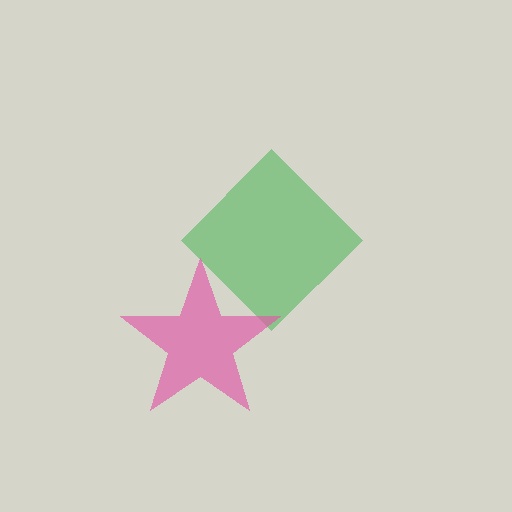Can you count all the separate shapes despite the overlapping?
Yes, there are 2 separate shapes.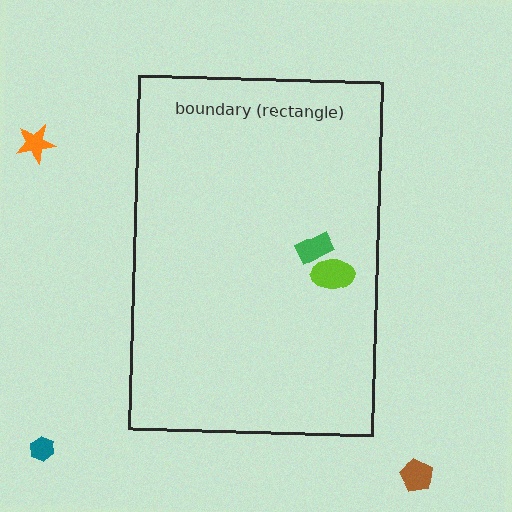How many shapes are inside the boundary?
2 inside, 3 outside.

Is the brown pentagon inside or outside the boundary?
Outside.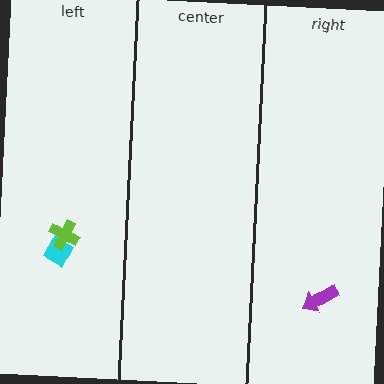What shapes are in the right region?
The purple arrow.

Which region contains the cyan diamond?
The left region.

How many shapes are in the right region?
1.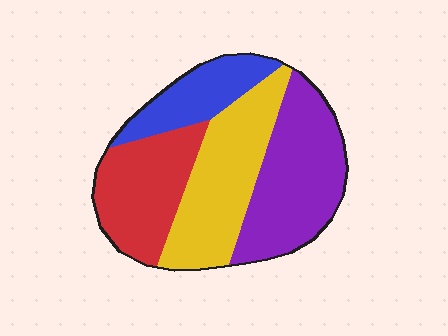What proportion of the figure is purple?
Purple takes up about one third (1/3) of the figure.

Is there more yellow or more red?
Yellow.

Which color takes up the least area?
Blue, at roughly 15%.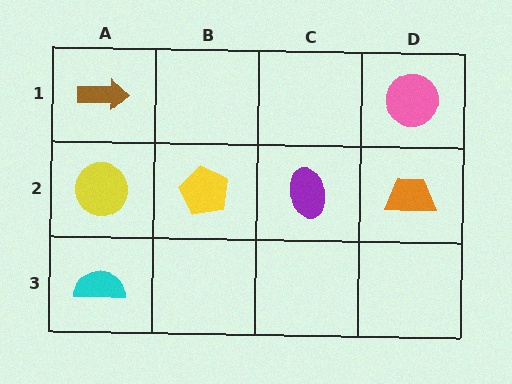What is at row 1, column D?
A pink circle.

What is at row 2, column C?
A purple ellipse.